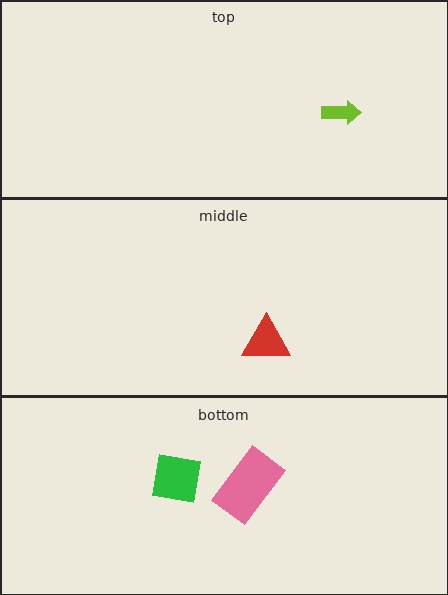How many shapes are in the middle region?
1.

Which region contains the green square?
The bottom region.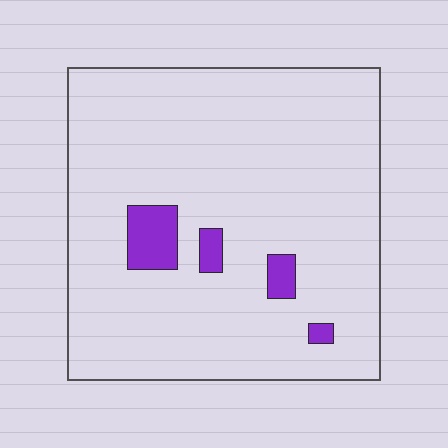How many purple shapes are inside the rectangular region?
4.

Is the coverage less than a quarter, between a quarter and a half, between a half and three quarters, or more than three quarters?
Less than a quarter.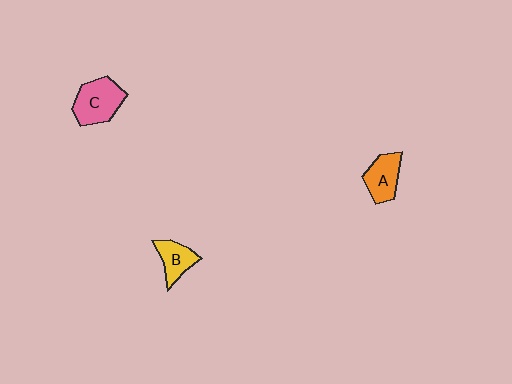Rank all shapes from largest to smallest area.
From largest to smallest: C (pink), A (orange), B (yellow).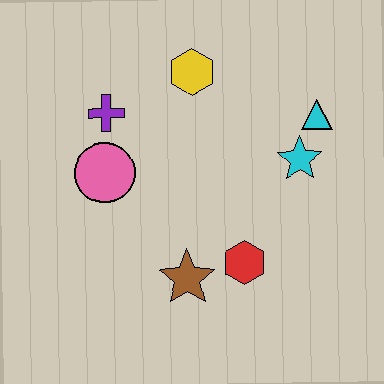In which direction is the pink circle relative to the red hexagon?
The pink circle is to the left of the red hexagon.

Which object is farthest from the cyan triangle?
The pink circle is farthest from the cyan triangle.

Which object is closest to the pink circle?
The purple cross is closest to the pink circle.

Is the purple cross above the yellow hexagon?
No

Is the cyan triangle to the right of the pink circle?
Yes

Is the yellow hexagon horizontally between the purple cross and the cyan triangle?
Yes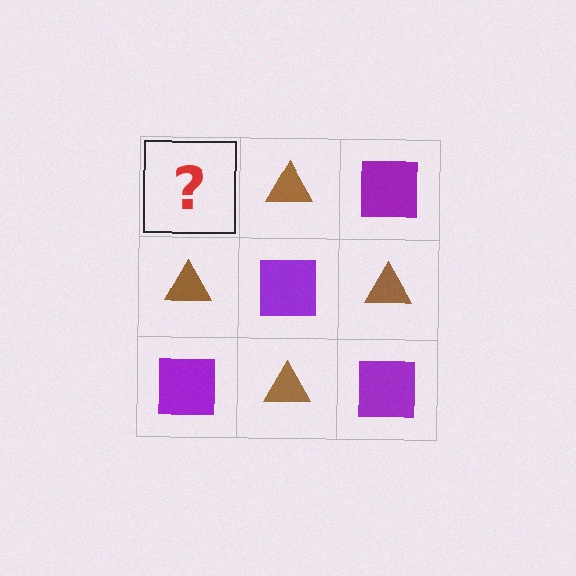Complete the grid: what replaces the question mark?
The question mark should be replaced with a purple square.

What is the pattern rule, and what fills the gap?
The rule is that it alternates purple square and brown triangle in a checkerboard pattern. The gap should be filled with a purple square.